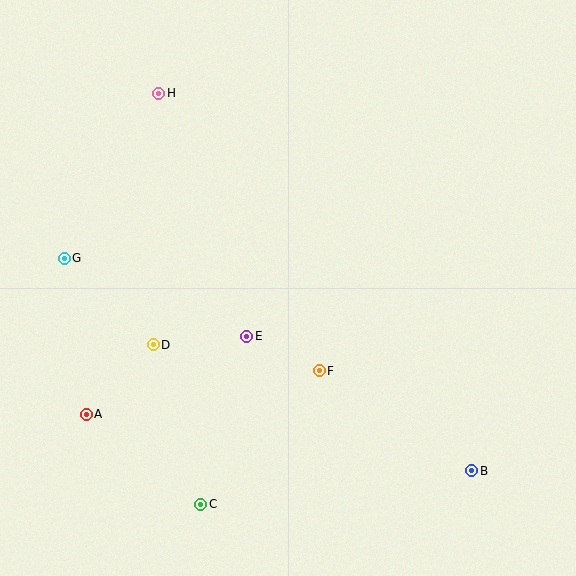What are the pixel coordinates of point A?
Point A is at (86, 414).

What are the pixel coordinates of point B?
Point B is at (472, 471).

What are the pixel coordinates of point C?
Point C is at (201, 504).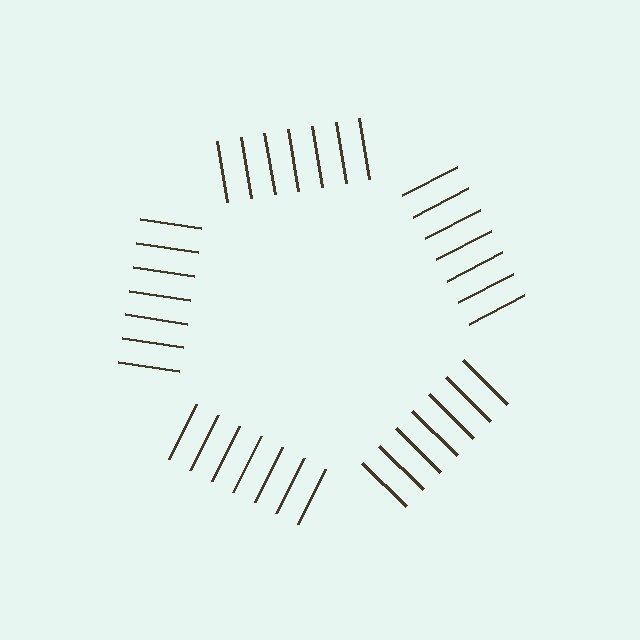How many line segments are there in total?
35 — 7 along each of the 5 edges.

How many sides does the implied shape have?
5 sides — the line-ends trace a pentagon.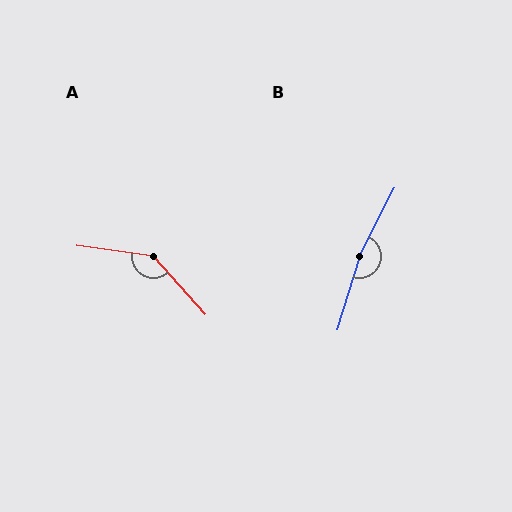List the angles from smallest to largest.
A (140°), B (169°).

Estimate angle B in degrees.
Approximately 169 degrees.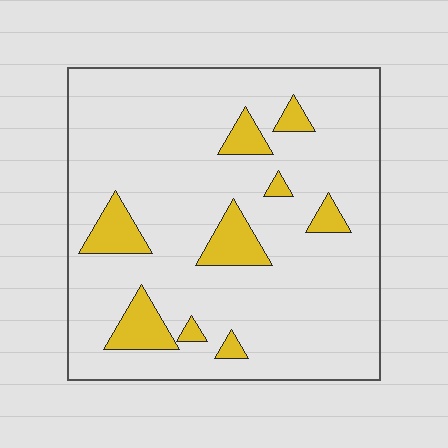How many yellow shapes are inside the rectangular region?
9.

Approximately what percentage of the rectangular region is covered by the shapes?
Approximately 15%.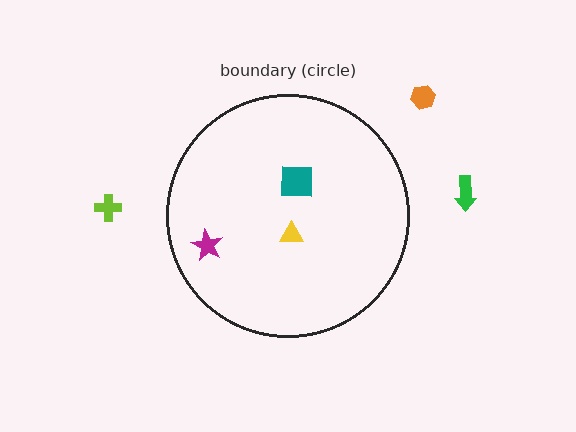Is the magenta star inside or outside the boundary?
Inside.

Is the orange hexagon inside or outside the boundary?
Outside.